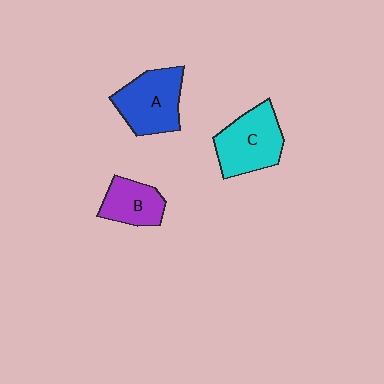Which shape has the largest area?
Shape C (cyan).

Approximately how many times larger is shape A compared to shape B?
Approximately 1.5 times.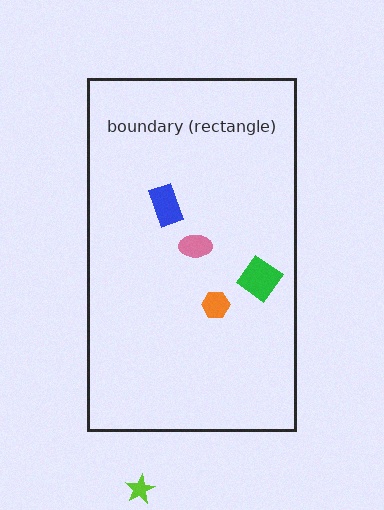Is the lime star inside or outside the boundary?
Outside.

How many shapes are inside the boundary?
4 inside, 1 outside.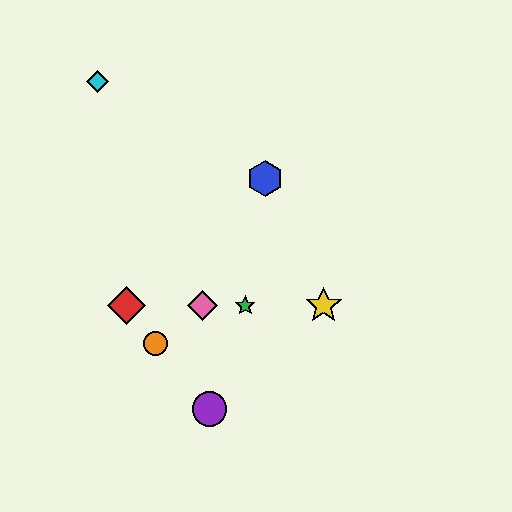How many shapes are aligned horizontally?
4 shapes (the red diamond, the green star, the yellow star, the pink diamond) are aligned horizontally.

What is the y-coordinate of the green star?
The green star is at y≈306.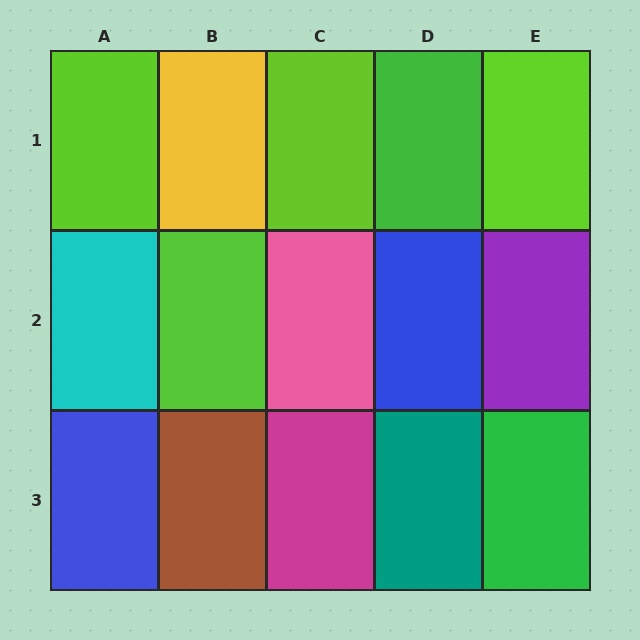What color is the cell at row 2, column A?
Cyan.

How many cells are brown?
1 cell is brown.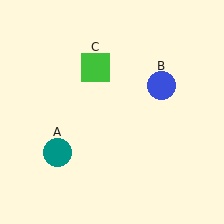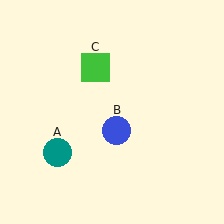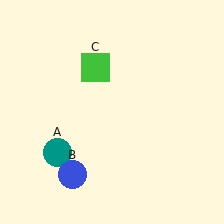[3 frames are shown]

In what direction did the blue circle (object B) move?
The blue circle (object B) moved down and to the left.